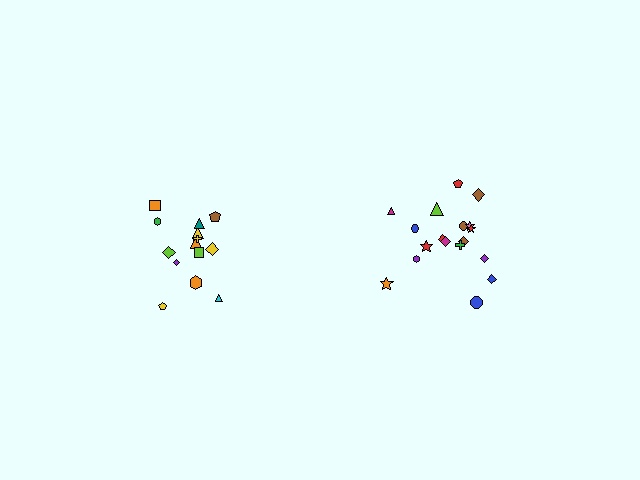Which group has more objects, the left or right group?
The right group.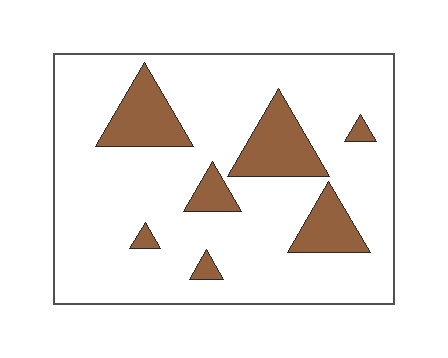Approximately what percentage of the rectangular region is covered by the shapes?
Approximately 15%.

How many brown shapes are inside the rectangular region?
7.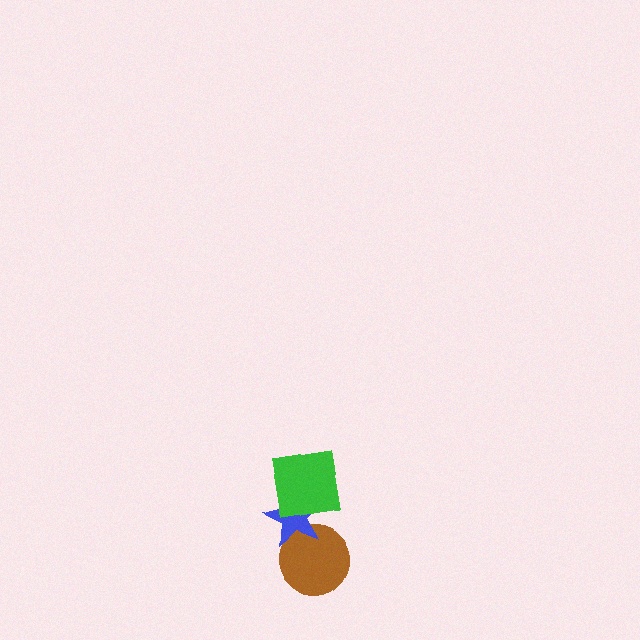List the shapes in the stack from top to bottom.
From top to bottom: the green square, the blue star, the brown circle.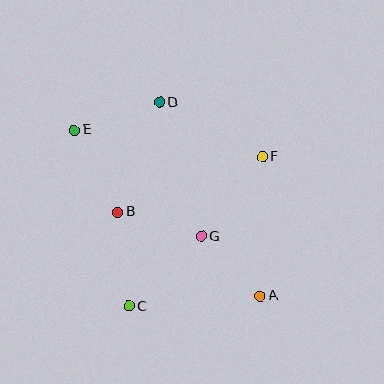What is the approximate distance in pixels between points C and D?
The distance between C and D is approximately 206 pixels.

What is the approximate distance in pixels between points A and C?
The distance between A and C is approximately 132 pixels.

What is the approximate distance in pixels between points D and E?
The distance between D and E is approximately 89 pixels.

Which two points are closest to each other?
Points A and G are closest to each other.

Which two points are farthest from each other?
Points A and E are farthest from each other.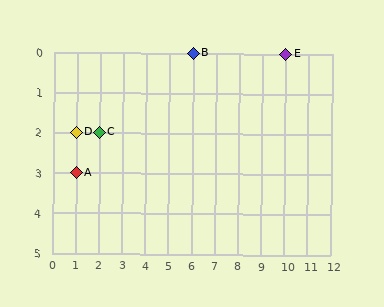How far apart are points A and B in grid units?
Points A and B are 5 columns and 3 rows apart (about 5.8 grid units diagonally).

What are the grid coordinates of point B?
Point B is at grid coordinates (6, 0).